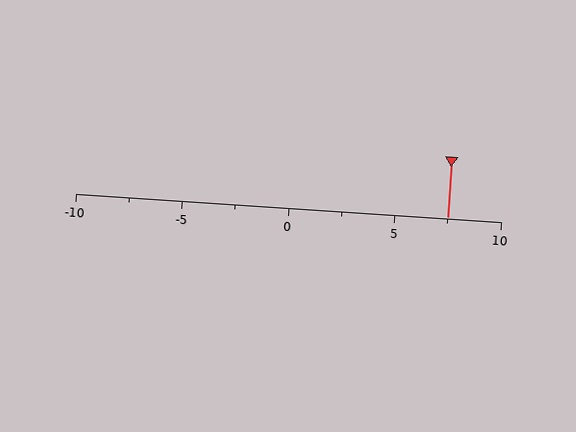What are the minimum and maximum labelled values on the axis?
The axis runs from -10 to 10.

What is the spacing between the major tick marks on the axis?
The major ticks are spaced 5 apart.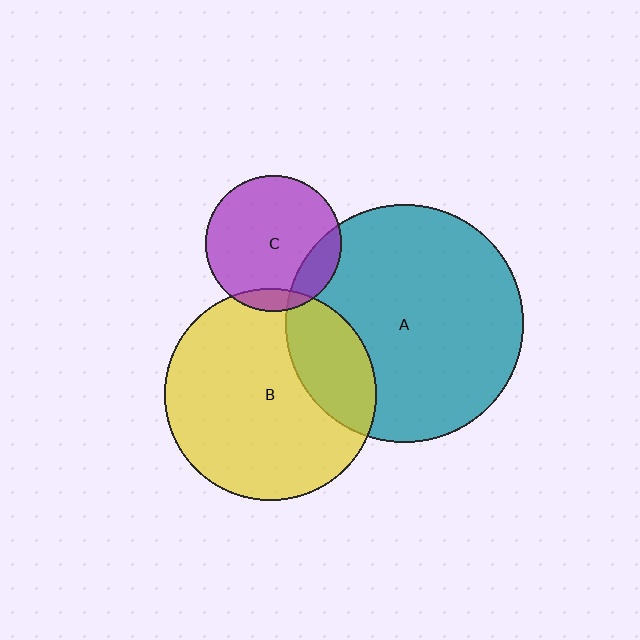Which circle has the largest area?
Circle A (teal).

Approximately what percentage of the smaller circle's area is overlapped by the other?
Approximately 25%.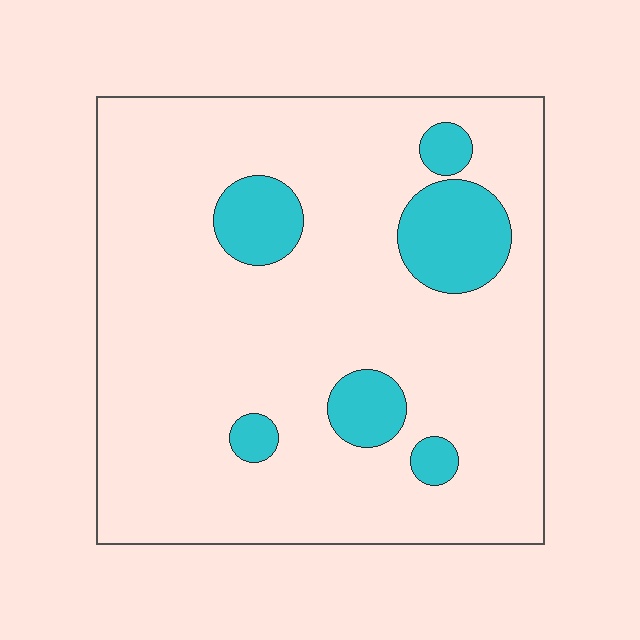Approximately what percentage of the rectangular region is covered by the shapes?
Approximately 15%.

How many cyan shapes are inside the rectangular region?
6.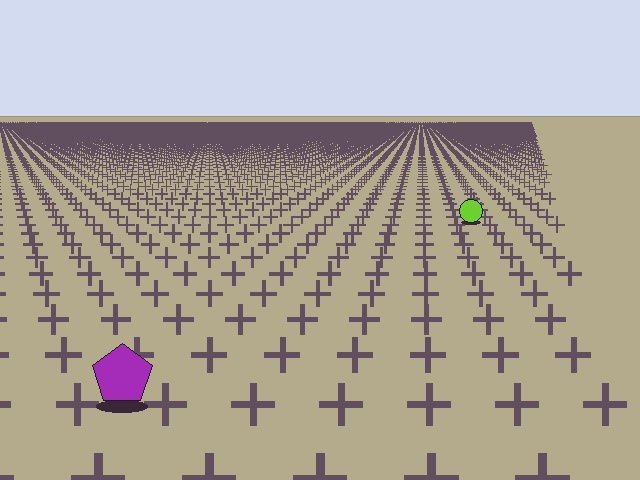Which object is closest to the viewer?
The purple pentagon is closest. The texture marks near it are larger and more spread out.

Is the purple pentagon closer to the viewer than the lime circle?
Yes. The purple pentagon is closer — you can tell from the texture gradient: the ground texture is coarser near it.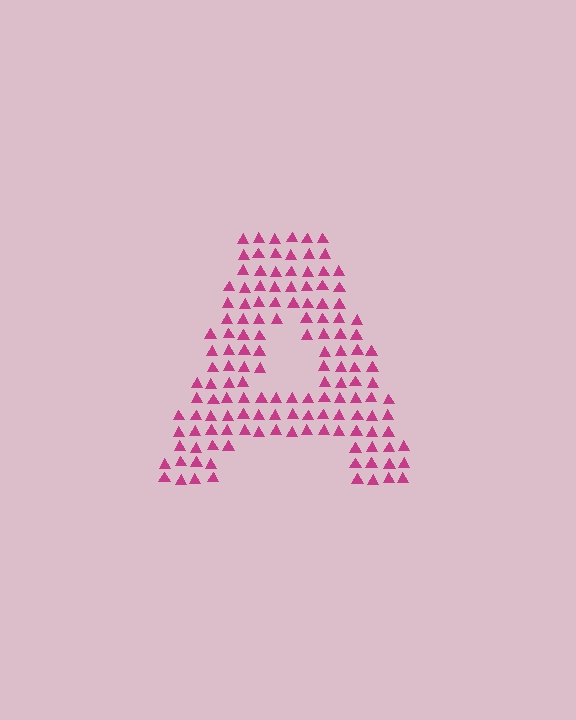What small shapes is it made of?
It is made of small triangles.